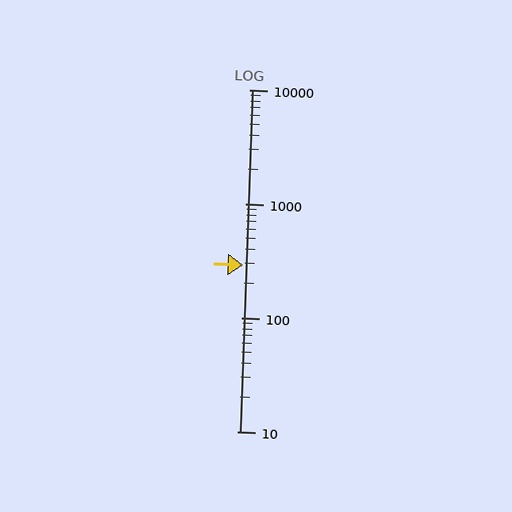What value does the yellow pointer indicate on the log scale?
The pointer indicates approximately 290.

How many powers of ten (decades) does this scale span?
The scale spans 3 decades, from 10 to 10000.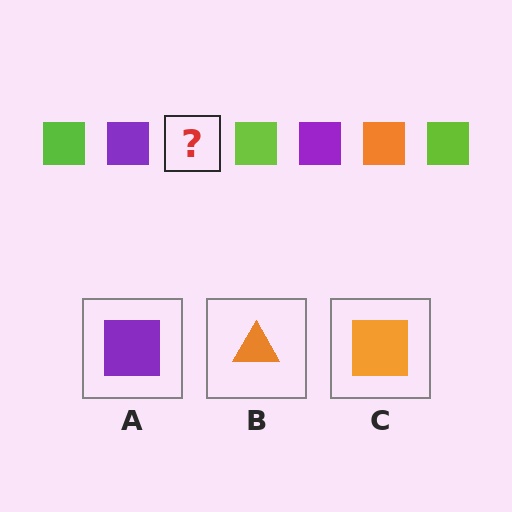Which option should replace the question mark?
Option C.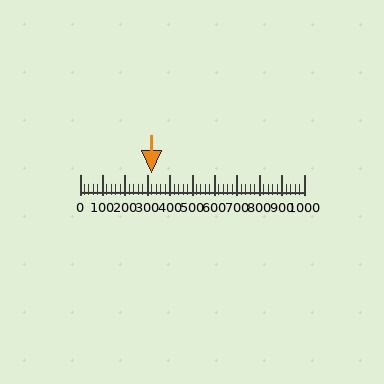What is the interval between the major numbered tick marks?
The major tick marks are spaced 100 units apart.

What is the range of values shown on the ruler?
The ruler shows values from 0 to 1000.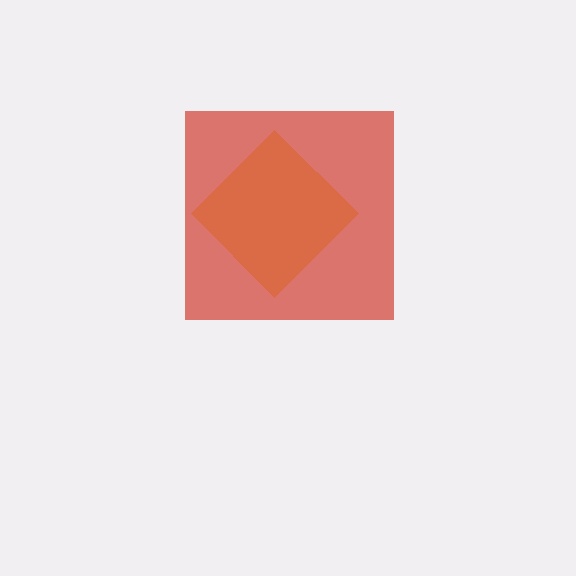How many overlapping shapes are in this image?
There are 2 overlapping shapes in the image.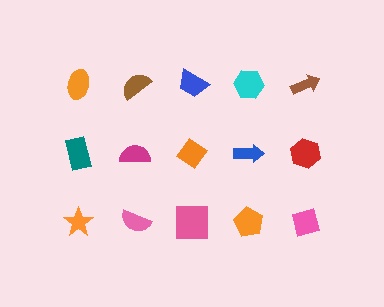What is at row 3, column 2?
A pink semicircle.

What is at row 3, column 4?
An orange pentagon.